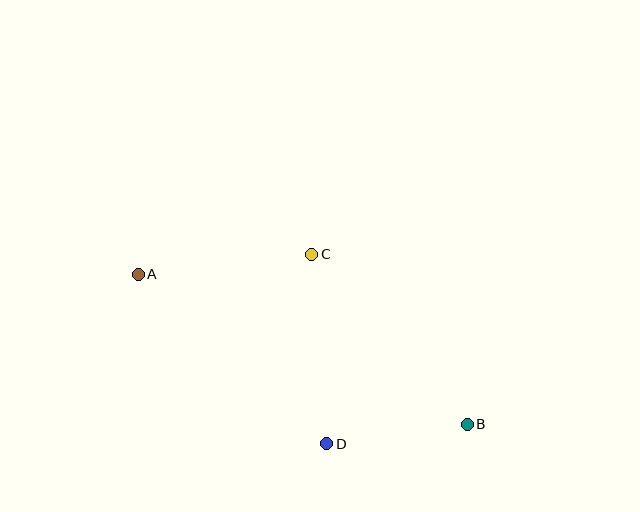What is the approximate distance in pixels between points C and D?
The distance between C and D is approximately 190 pixels.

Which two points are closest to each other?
Points B and D are closest to each other.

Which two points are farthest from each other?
Points A and B are farthest from each other.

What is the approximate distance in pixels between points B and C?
The distance between B and C is approximately 231 pixels.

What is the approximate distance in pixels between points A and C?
The distance between A and C is approximately 175 pixels.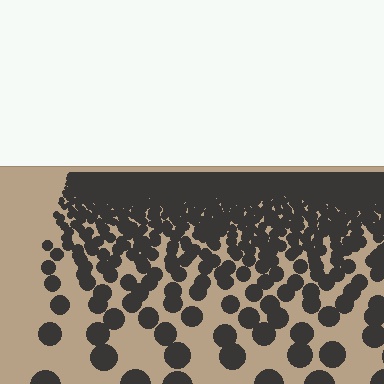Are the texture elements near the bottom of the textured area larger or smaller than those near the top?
Larger. Near the bottom, elements are closer to the viewer and appear at a bigger on-screen size.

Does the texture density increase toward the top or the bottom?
Density increases toward the top.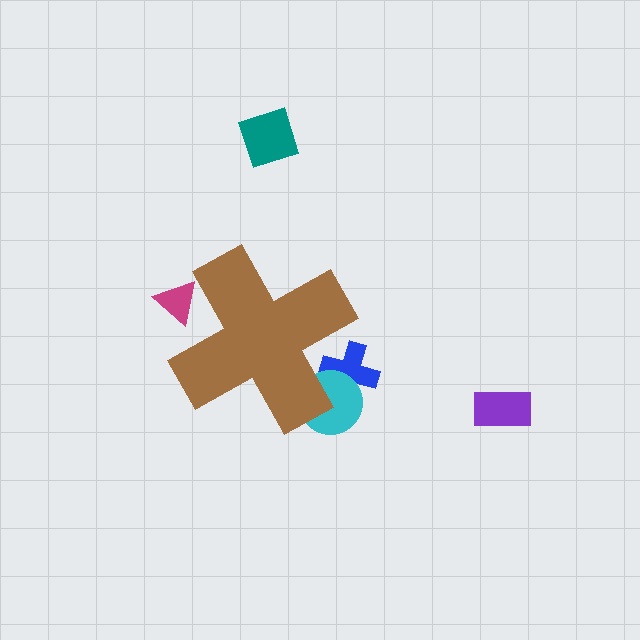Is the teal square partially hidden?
No, the teal square is fully visible.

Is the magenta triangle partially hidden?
Yes, the magenta triangle is partially hidden behind the brown cross.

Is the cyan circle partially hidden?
Yes, the cyan circle is partially hidden behind the brown cross.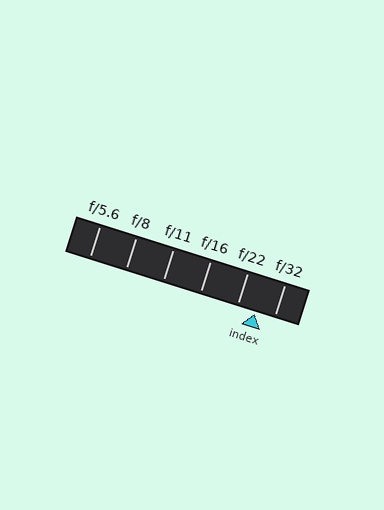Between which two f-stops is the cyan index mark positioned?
The index mark is between f/22 and f/32.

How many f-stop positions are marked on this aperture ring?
There are 6 f-stop positions marked.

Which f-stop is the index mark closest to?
The index mark is closest to f/22.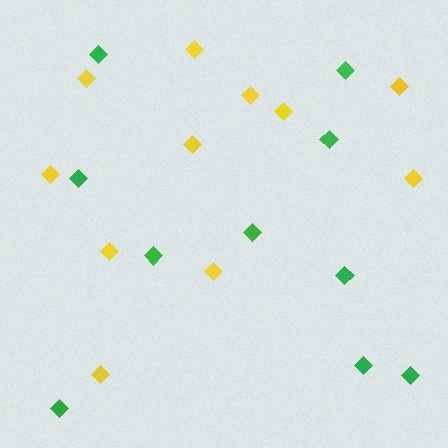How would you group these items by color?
There are 2 groups: one group of yellow diamonds (11) and one group of green diamonds (10).